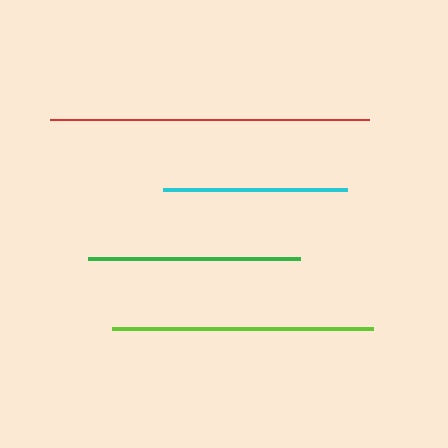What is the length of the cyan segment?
The cyan segment is approximately 184 pixels long.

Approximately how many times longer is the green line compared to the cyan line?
The green line is approximately 1.1 times the length of the cyan line.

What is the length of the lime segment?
The lime segment is approximately 261 pixels long.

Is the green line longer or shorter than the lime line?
The lime line is longer than the green line.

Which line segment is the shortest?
The cyan line is the shortest at approximately 184 pixels.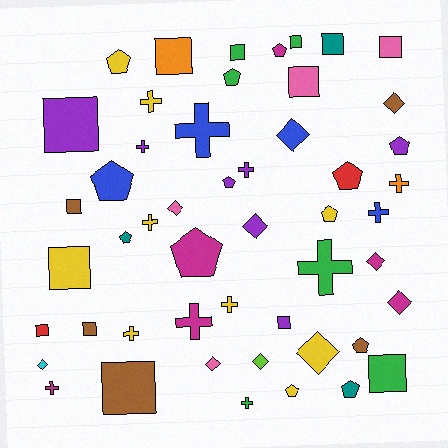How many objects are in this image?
There are 50 objects.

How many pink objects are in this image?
There are 4 pink objects.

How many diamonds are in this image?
There are 10 diamonds.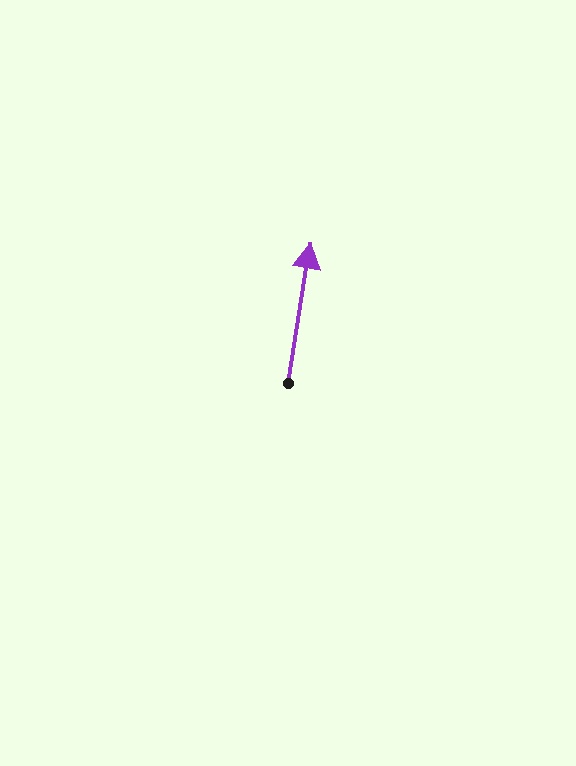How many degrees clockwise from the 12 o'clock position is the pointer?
Approximately 9 degrees.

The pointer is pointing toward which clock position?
Roughly 12 o'clock.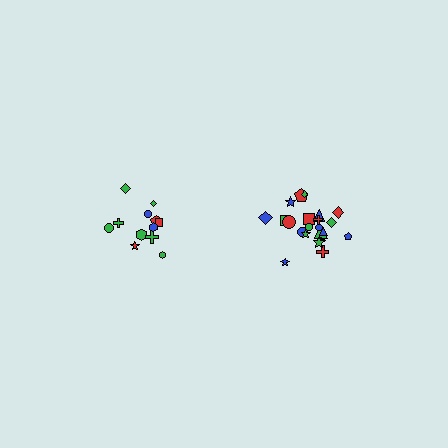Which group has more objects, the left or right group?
The right group.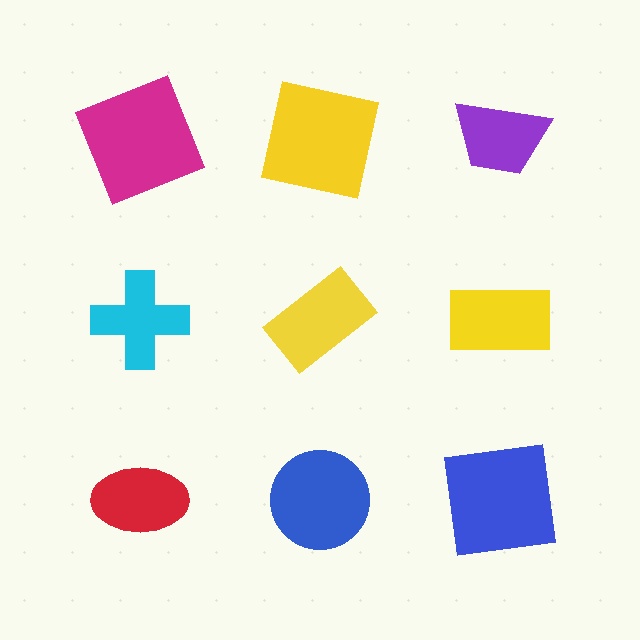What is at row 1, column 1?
A magenta square.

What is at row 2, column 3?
A yellow rectangle.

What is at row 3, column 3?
A blue square.